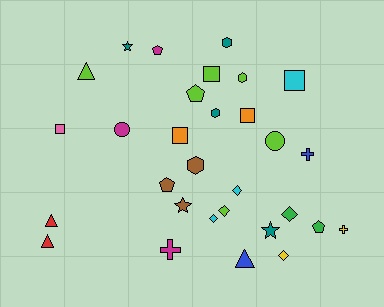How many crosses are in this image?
There are 3 crosses.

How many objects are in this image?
There are 30 objects.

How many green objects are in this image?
There are 2 green objects.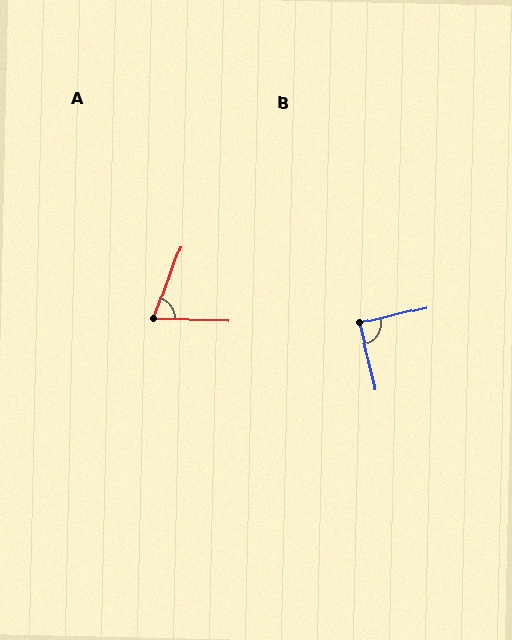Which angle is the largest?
B, at approximately 89 degrees.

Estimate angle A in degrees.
Approximately 71 degrees.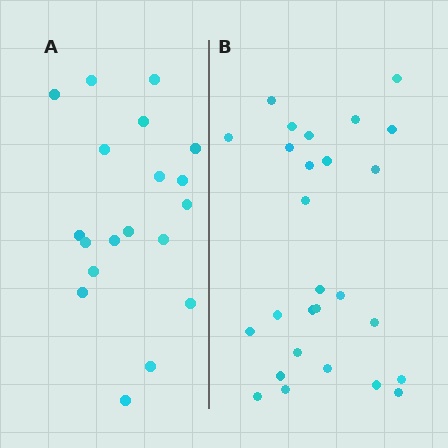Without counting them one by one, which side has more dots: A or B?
Region B (the right region) has more dots.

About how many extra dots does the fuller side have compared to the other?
Region B has roughly 8 or so more dots than region A.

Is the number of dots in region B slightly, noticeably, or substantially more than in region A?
Region B has noticeably more, but not dramatically so. The ratio is roughly 1.4 to 1.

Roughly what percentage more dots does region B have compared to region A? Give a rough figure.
About 40% more.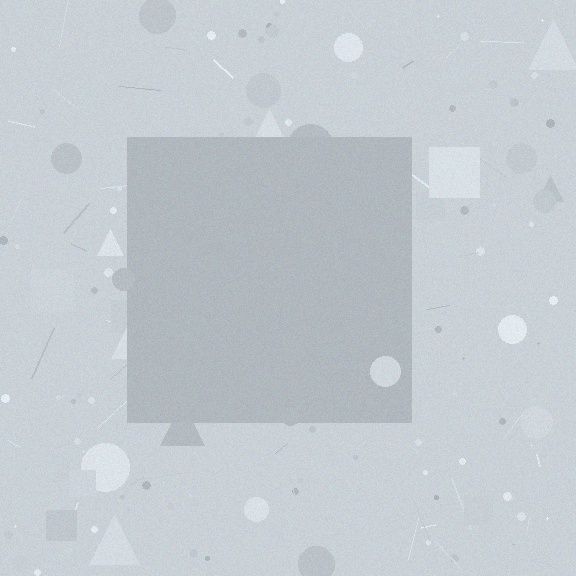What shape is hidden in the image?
A square is hidden in the image.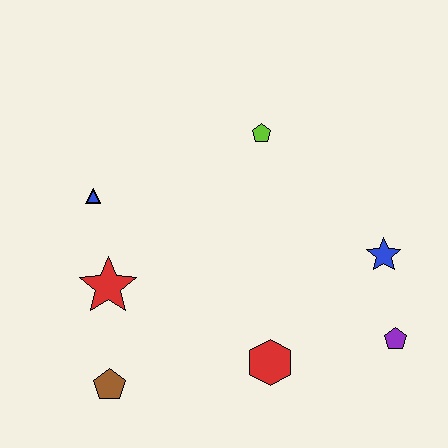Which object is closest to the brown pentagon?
The red star is closest to the brown pentagon.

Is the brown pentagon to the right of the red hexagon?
No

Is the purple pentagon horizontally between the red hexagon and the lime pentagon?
No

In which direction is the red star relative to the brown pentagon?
The red star is above the brown pentagon.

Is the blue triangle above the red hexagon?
Yes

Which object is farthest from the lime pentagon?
The brown pentagon is farthest from the lime pentagon.